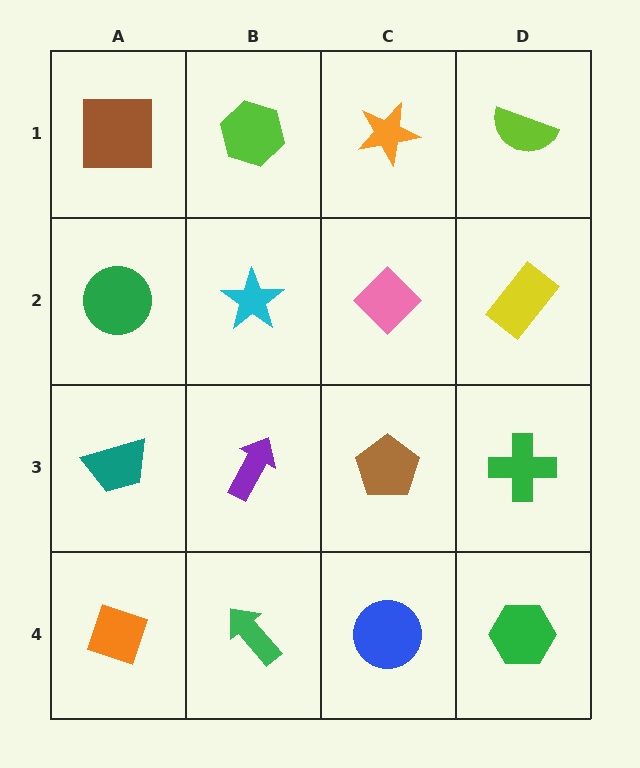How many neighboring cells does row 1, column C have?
3.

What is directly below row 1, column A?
A green circle.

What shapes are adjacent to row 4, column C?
A brown pentagon (row 3, column C), a green arrow (row 4, column B), a green hexagon (row 4, column D).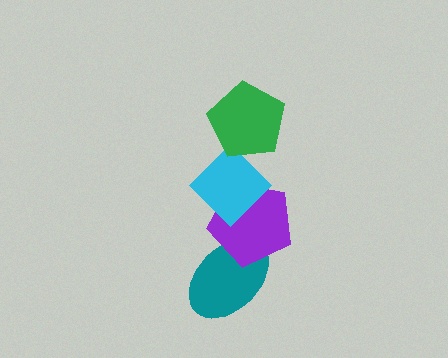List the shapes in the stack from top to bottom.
From top to bottom: the green pentagon, the cyan diamond, the purple pentagon, the teal ellipse.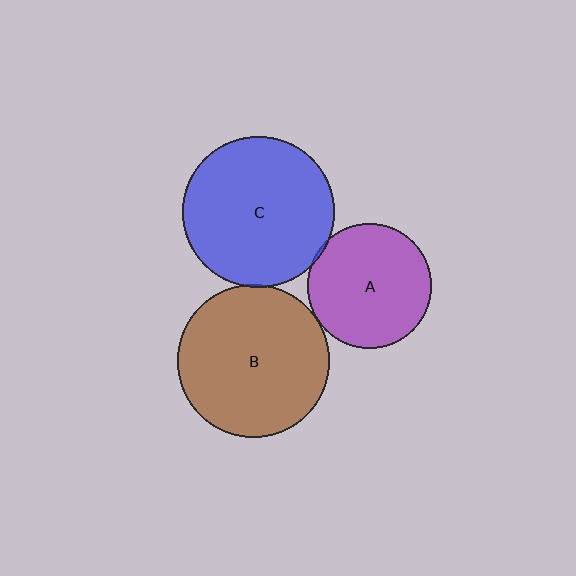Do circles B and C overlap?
Yes.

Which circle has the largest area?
Circle B (brown).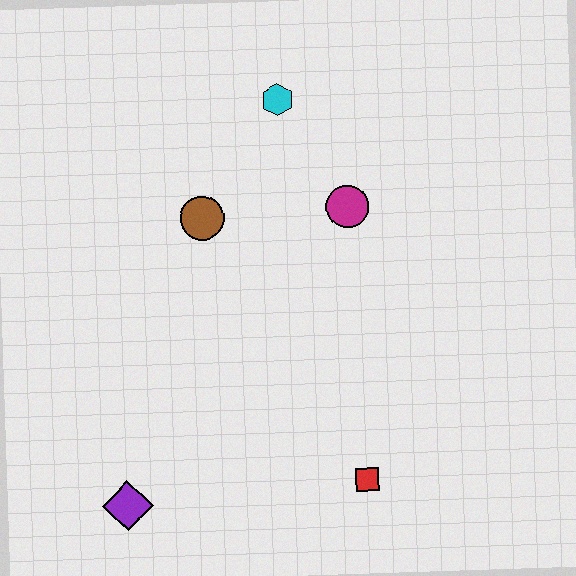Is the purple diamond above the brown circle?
No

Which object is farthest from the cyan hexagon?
The purple diamond is farthest from the cyan hexagon.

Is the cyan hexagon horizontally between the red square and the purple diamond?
Yes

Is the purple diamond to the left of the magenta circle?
Yes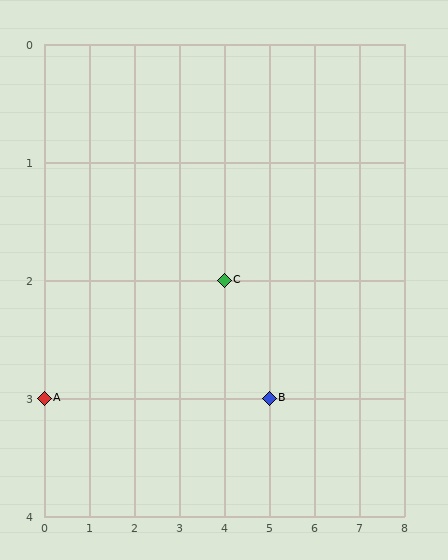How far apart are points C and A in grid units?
Points C and A are 4 columns and 1 row apart (about 4.1 grid units diagonally).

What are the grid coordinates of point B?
Point B is at grid coordinates (5, 3).